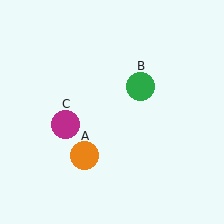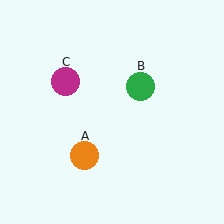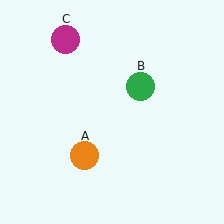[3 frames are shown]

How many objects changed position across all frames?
1 object changed position: magenta circle (object C).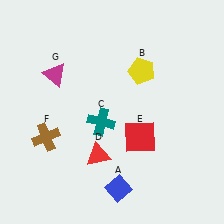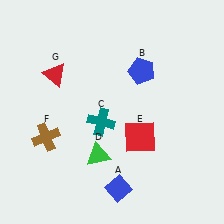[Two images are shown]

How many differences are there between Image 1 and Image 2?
There are 3 differences between the two images.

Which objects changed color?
B changed from yellow to blue. D changed from red to green. G changed from magenta to red.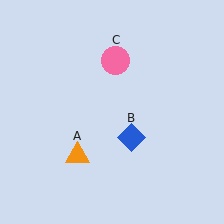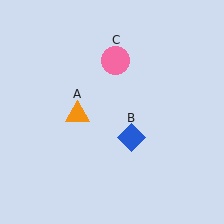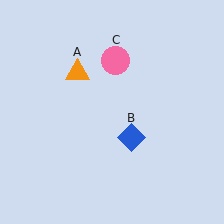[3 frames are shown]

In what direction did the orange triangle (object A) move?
The orange triangle (object A) moved up.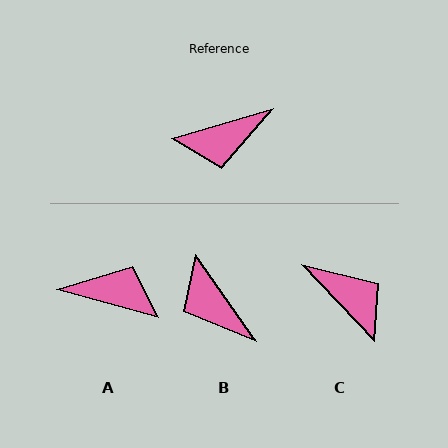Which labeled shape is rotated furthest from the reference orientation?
A, about 148 degrees away.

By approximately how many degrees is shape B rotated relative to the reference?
Approximately 71 degrees clockwise.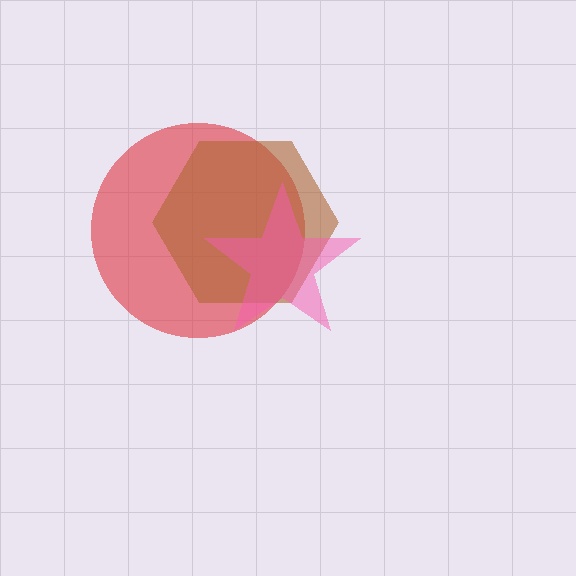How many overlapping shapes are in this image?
There are 3 overlapping shapes in the image.